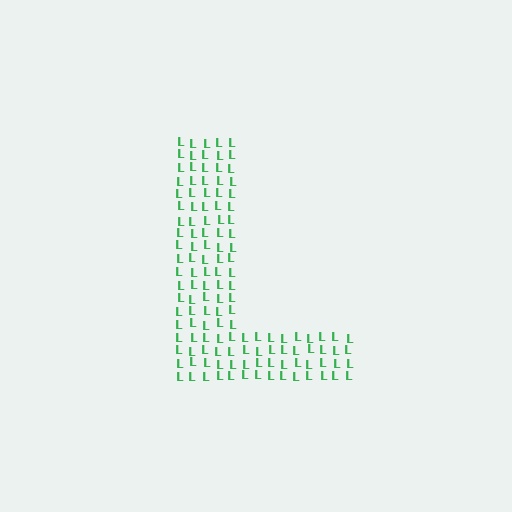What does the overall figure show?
The overall figure shows the letter L.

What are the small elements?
The small elements are letter L's.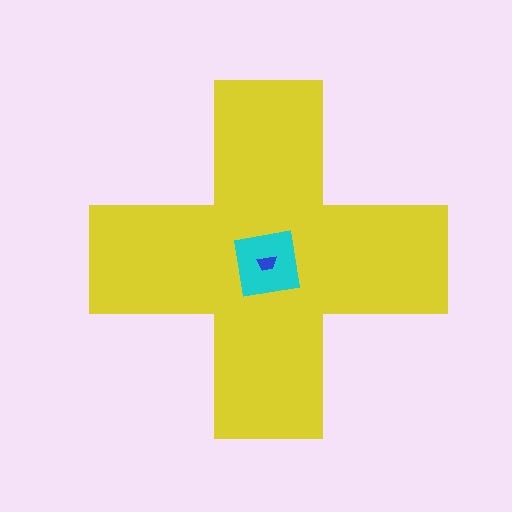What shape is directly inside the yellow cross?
The cyan square.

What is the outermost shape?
The yellow cross.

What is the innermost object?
The blue trapezoid.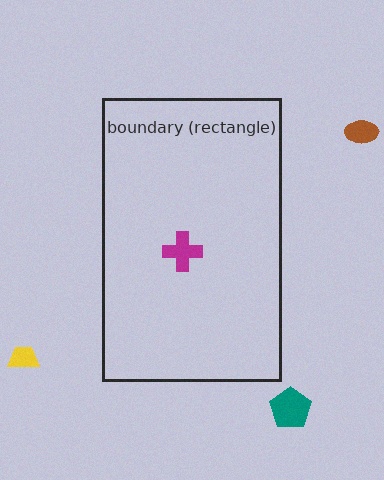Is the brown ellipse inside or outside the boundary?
Outside.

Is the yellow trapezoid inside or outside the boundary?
Outside.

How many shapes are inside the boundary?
1 inside, 3 outside.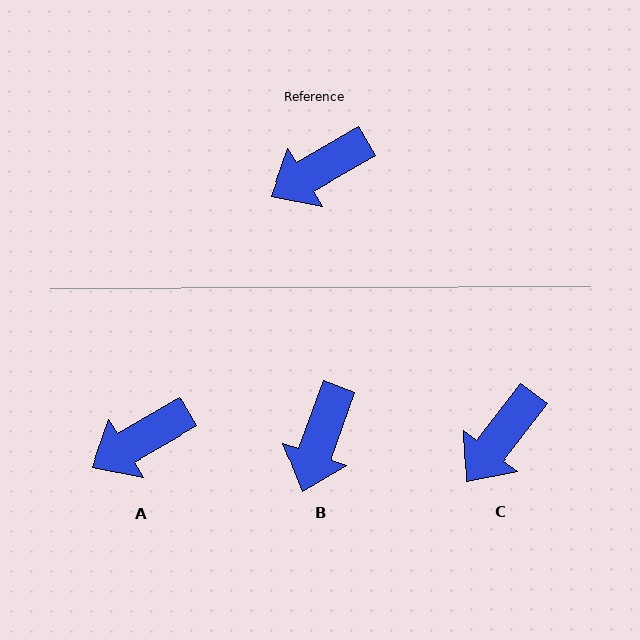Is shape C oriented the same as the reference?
No, it is off by about 22 degrees.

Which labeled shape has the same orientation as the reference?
A.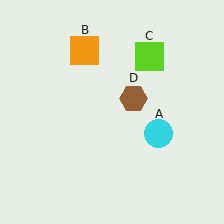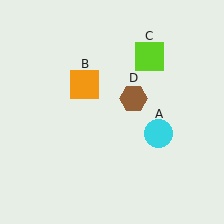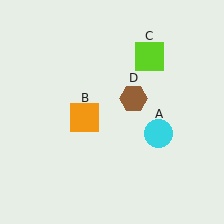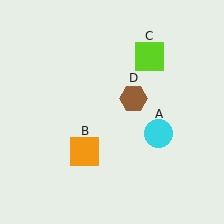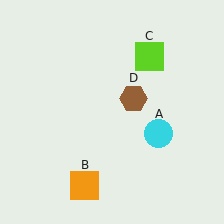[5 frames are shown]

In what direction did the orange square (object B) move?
The orange square (object B) moved down.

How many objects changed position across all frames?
1 object changed position: orange square (object B).